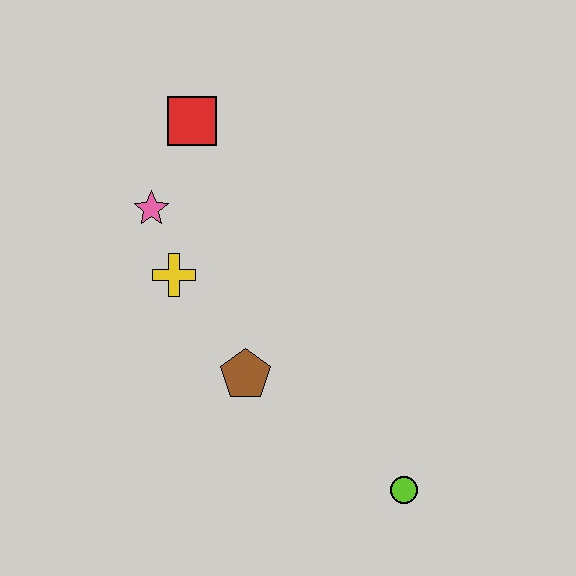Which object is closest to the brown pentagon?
The yellow cross is closest to the brown pentagon.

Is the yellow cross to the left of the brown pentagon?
Yes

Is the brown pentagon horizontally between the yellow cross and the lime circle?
Yes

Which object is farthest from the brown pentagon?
The red square is farthest from the brown pentagon.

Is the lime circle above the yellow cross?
No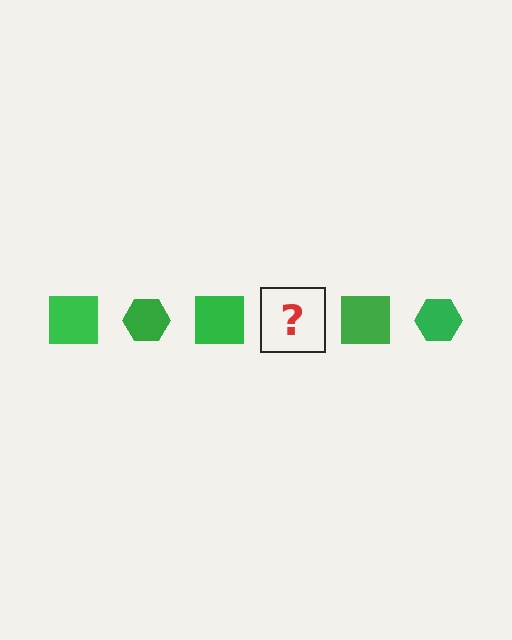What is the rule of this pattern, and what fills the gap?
The rule is that the pattern cycles through square, hexagon shapes in green. The gap should be filled with a green hexagon.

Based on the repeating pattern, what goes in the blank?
The blank should be a green hexagon.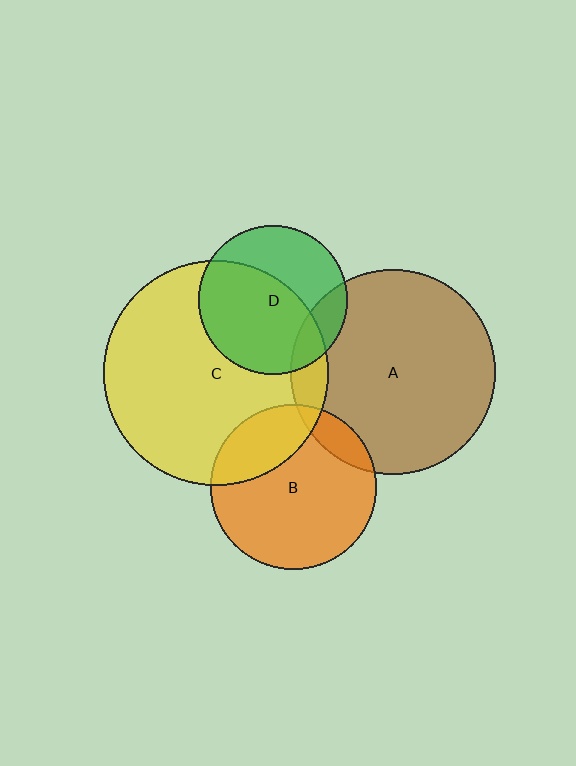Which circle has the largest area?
Circle C (yellow).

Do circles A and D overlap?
Yes.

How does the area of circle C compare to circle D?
Approximately 2.3 times.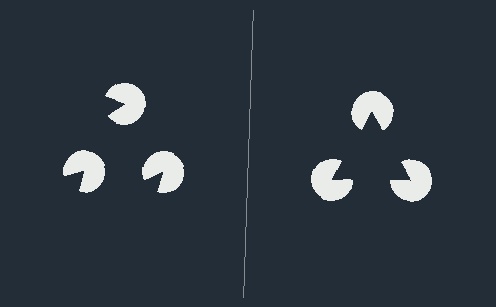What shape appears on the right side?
An illusory triangle.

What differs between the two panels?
The pac-man discs are positioned identically on both sides; only the wedge orientations differ. On the right they align to a triangle; on the left they are misaligned.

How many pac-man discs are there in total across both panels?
6 — 3 on each side.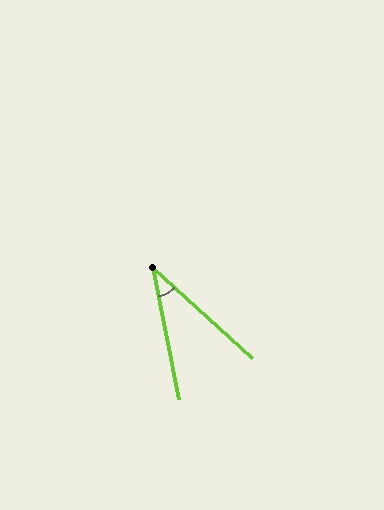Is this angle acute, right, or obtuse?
It is acute.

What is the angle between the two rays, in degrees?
Approximately 37 degrees.